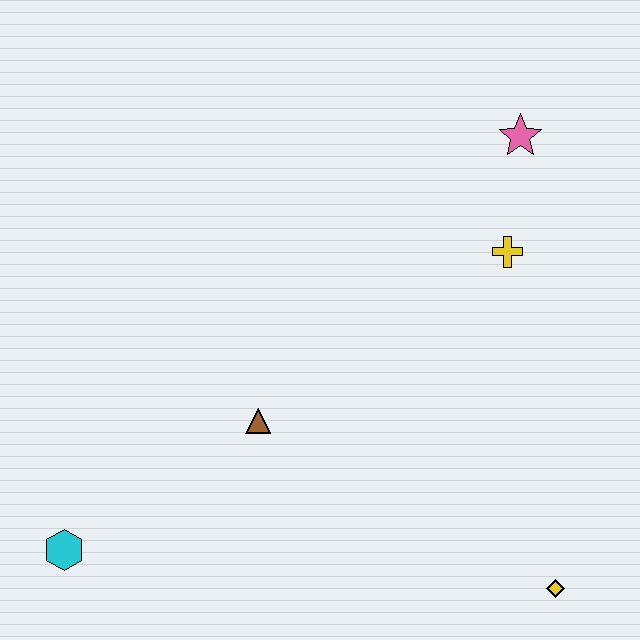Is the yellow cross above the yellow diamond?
Yes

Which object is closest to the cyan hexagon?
The brown triangle is closest to the cyan hexagon.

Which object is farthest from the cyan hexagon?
The pink star is farthest from the cyan hexagon.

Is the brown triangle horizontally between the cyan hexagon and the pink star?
Yes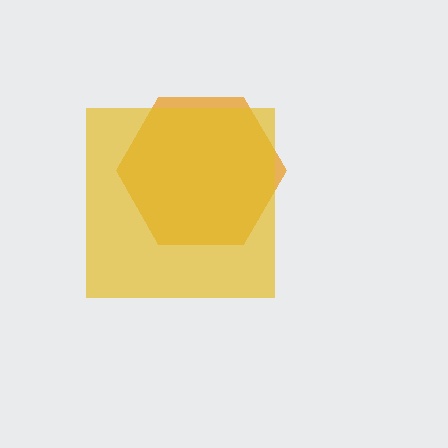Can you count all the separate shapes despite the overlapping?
Yes, there are 2 separate shapes.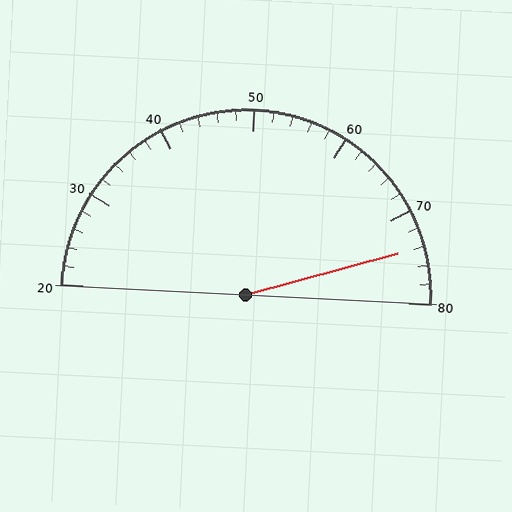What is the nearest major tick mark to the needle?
The nearest major tick mark is 70.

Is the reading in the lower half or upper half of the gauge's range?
The reading is in the upper half of the range (20 to 80).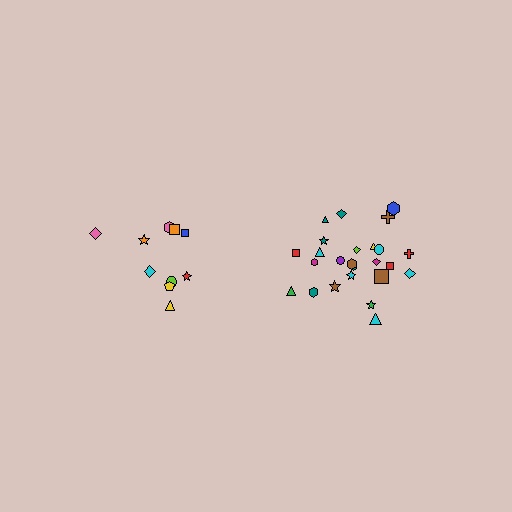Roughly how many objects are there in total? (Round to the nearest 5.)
Roughly 35 objects in total.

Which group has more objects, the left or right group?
The right group.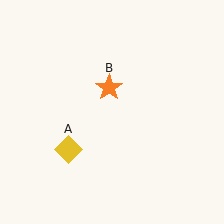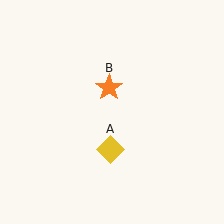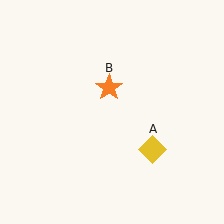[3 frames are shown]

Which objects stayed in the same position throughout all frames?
Orange star (object B) remained stationary.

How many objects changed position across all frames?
1 object changed position: yellow diamond (object A).